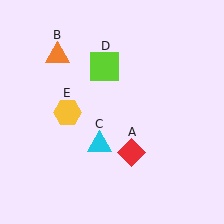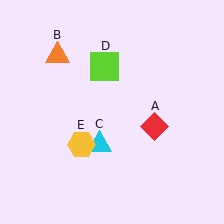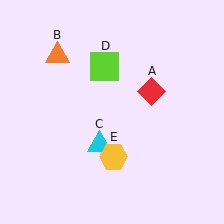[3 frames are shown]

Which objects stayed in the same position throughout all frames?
Orange triangle (object B) and cyan triangle (object C) and lime square (object D) remained stationary.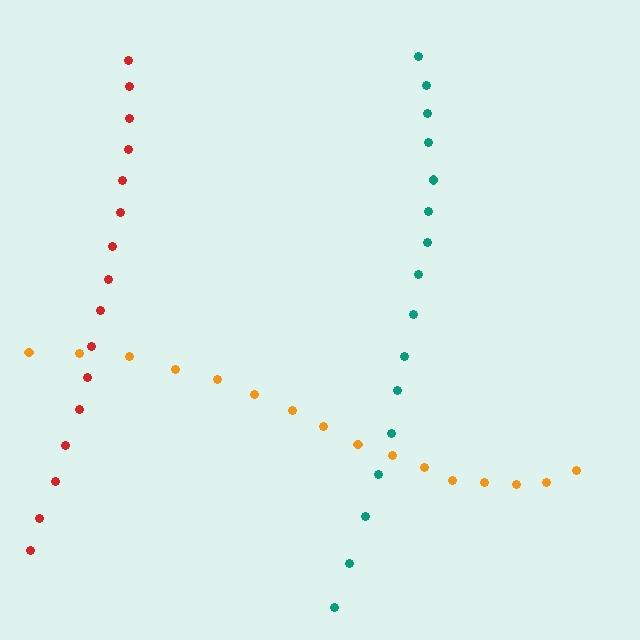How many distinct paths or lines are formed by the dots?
There are 3 distinct paths.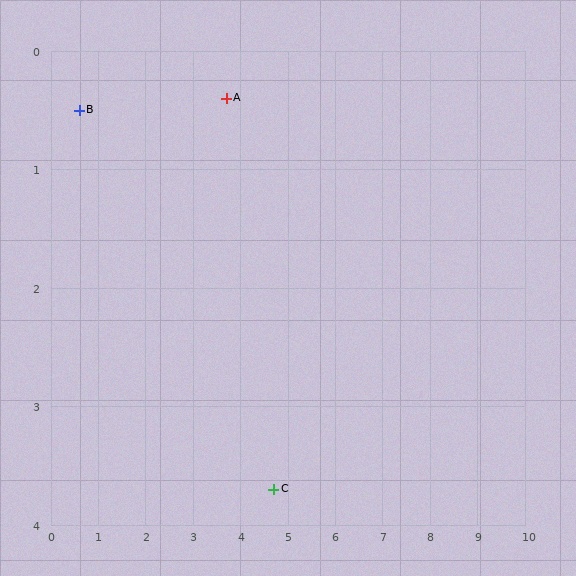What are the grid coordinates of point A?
Point A is at approximately (3.7, 0.4).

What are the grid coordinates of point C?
Point C is at approximately (4.7, 3.7).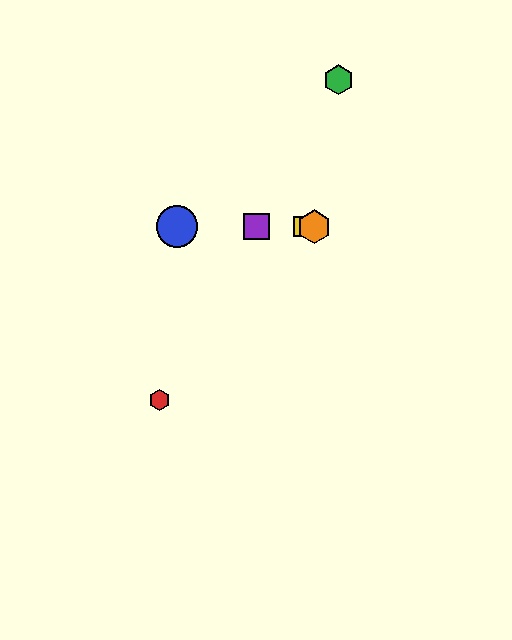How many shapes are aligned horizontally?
4 shapes (the blue circle, the yellow square, the purple square, the orange hexagon) are aligned horizontally.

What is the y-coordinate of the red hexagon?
The red hexagon is at y≈400.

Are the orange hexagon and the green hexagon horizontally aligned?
No, the orange hexagon is at y≈227 and the green hexagon is at y≈80.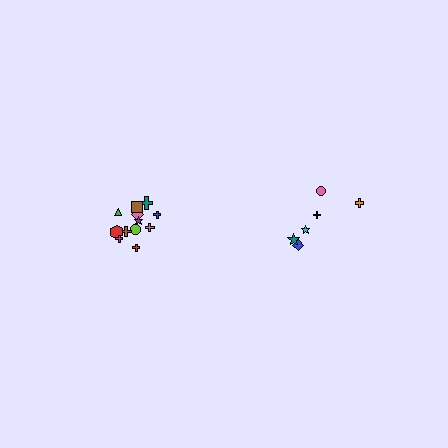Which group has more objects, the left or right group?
The left group.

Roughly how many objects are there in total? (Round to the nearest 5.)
Roughly 20 objects in total.